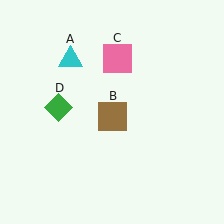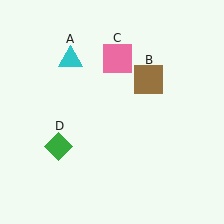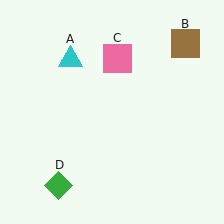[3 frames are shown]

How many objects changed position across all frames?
2 objects changed position: brown square (object B), green diamond (object D).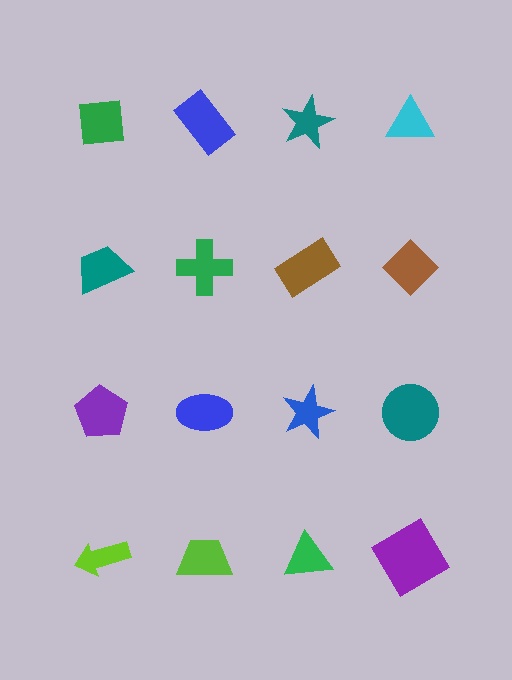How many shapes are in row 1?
4 shapes.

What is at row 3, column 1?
A purple pentagon.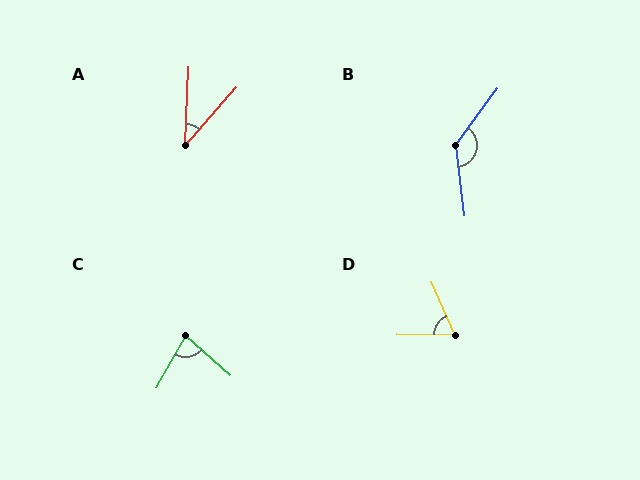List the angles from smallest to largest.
A (39°), D (66°), C (78°), B (136°).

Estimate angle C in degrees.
Approximately 78 degrees.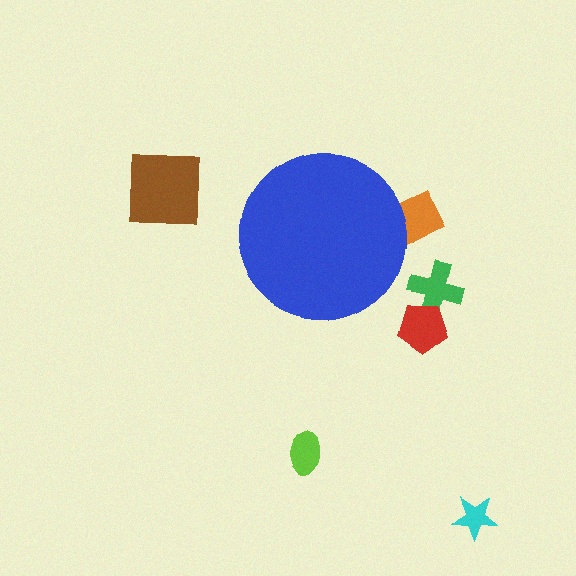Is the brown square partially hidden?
No, the brown square is fully visible.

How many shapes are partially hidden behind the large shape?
1 shape is partially hidden.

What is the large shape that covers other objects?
A blue circle.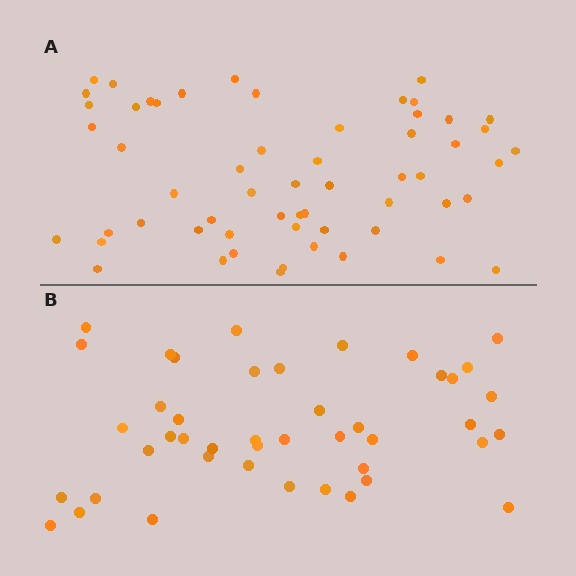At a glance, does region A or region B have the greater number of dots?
Region A (the top region) has more dots.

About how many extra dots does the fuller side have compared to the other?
Region A has approximately 15 more dots than region B.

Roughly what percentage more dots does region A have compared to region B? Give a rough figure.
About 30% more.